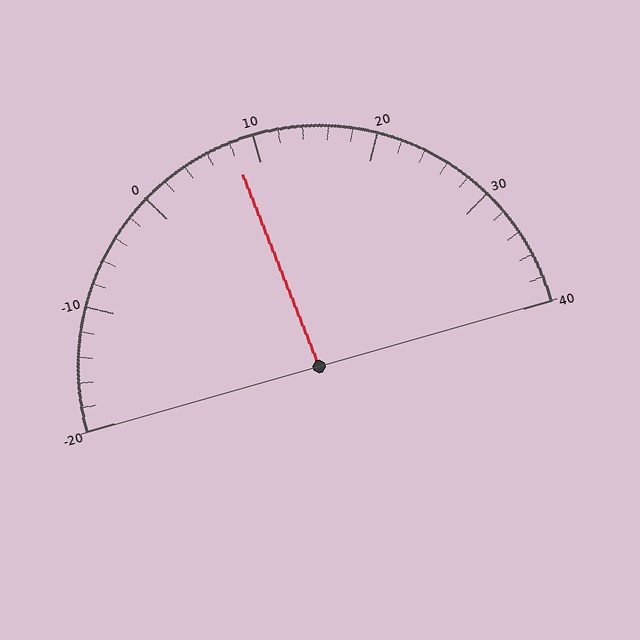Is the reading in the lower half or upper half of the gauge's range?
The reading is in the lower half of the range (-20 to 40).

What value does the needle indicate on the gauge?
The needle indicates approximately 8.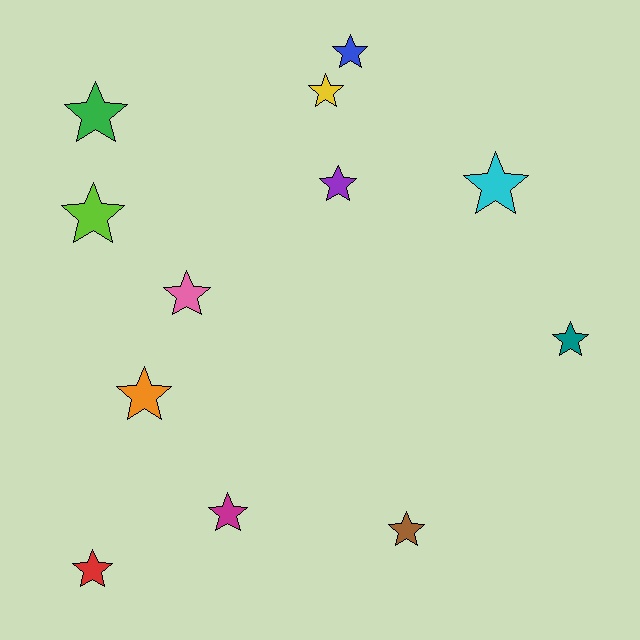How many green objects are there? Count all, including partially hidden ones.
There is 1 green object.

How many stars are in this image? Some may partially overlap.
There are 12 stars.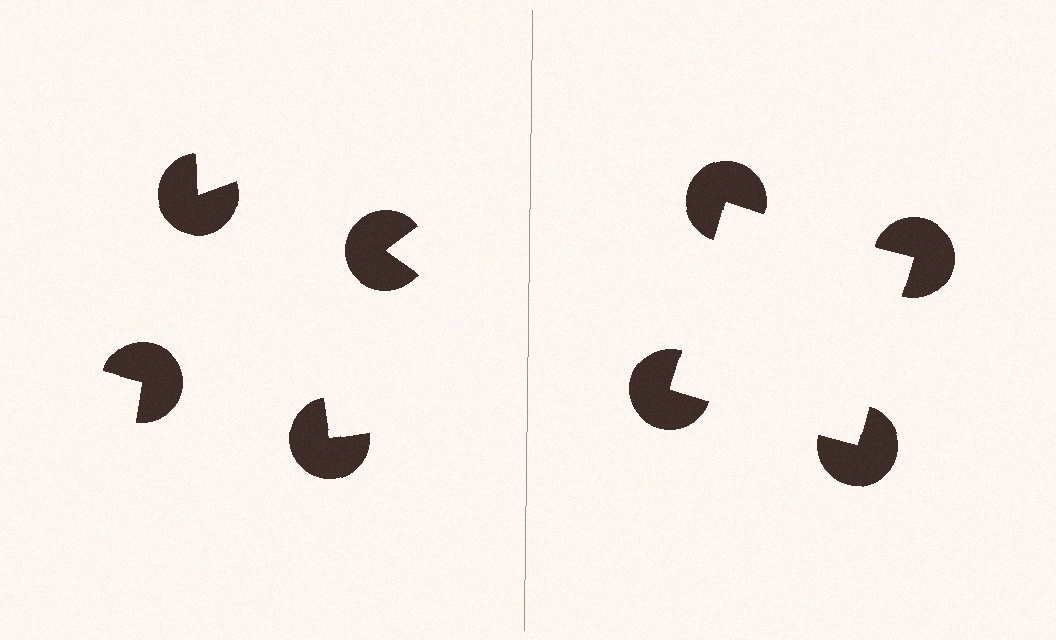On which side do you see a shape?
An illusory square appears on the right side. On the left side the wedge cuts are rotated, so no coherent shape forms.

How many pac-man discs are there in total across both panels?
8 — 4 on each side.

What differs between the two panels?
The pac-man discs are positioned identically on both sides; only the wedge orientations differ. On the right they align to a square; on the left they are misaligned.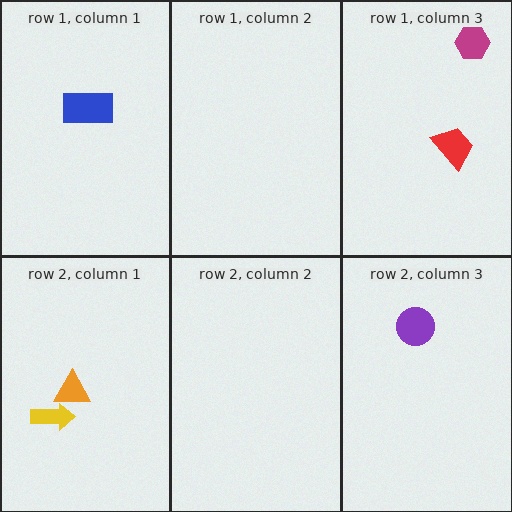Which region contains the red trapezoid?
The row 1, column 3 region.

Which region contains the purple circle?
The row 2, column 3 region.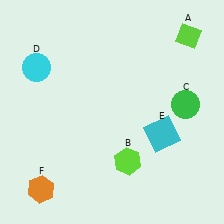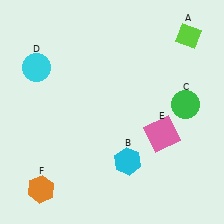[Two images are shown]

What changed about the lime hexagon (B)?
In Image 1, B is lime. In Image 2, it changed to cyan.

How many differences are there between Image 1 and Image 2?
There are 2 differences between the two images.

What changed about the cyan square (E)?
In Image 1, E is cyan. In Image 2, it changed to pink.